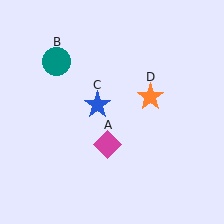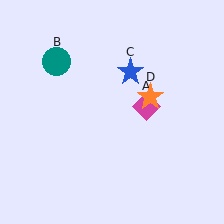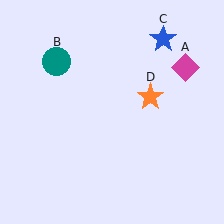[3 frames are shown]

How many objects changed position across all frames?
2 objects changed position: magenta diamond (object A), blue star (object C).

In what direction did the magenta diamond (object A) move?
The magenta diamond (object A) moved up and to the right.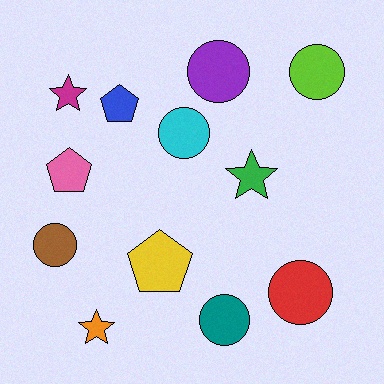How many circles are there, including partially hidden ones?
There are 6 circles.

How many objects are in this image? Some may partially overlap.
There are 12 objects.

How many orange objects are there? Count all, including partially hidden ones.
There is 1 orange object.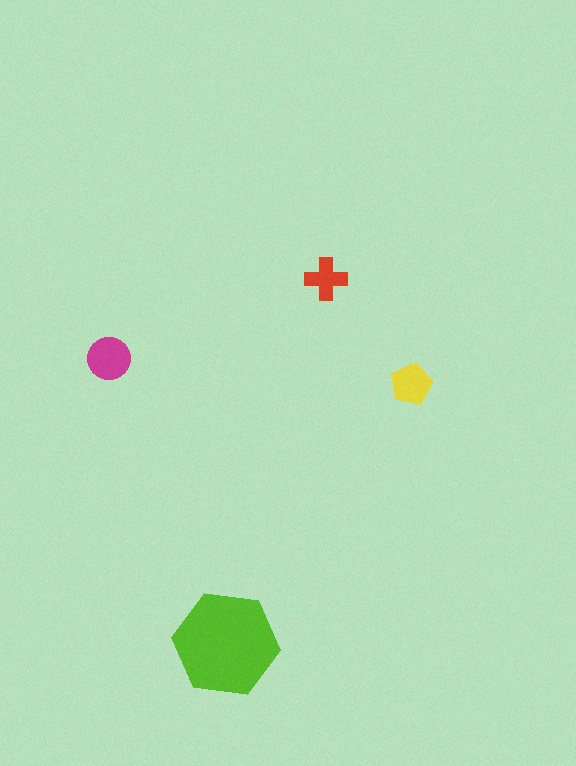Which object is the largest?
The lime hexagon.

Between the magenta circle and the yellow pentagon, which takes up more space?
The magenta circle.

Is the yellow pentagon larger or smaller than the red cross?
Larger.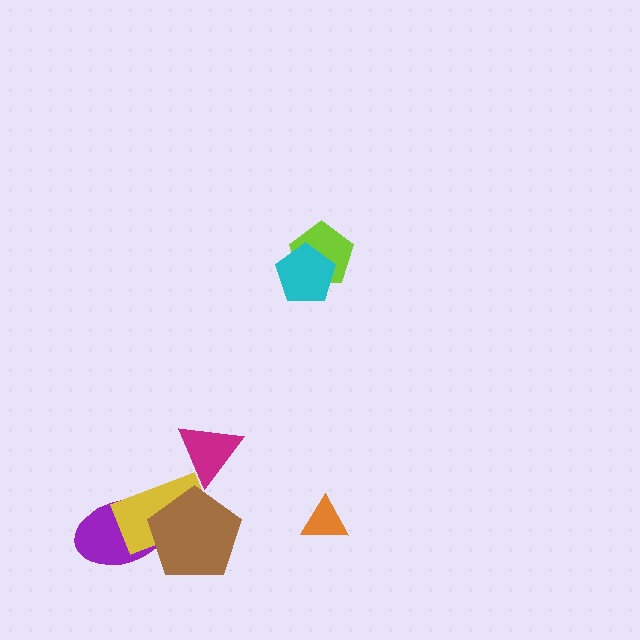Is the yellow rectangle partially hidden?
Yes, it is partially covered by another shape.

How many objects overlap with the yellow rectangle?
2 objects overlap with the yellow rectangle.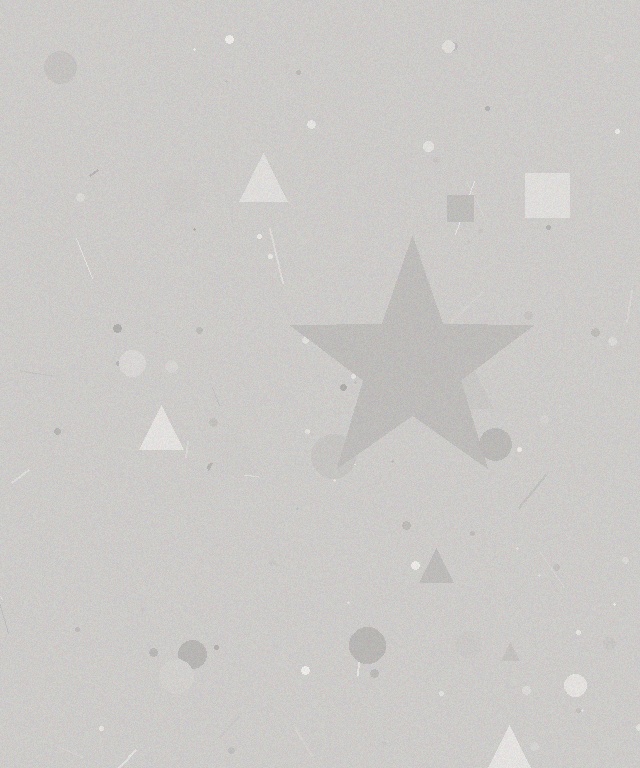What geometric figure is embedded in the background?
A star is embedded in the background.